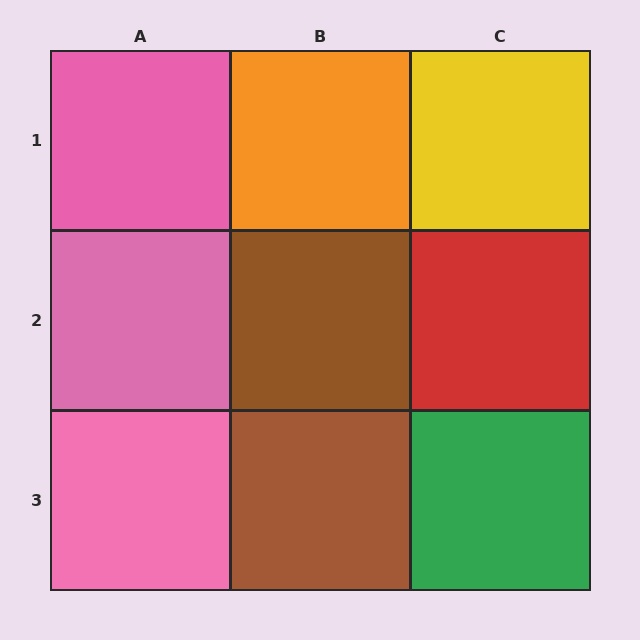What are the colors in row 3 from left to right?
Pink, brown, green.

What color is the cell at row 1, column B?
Orange.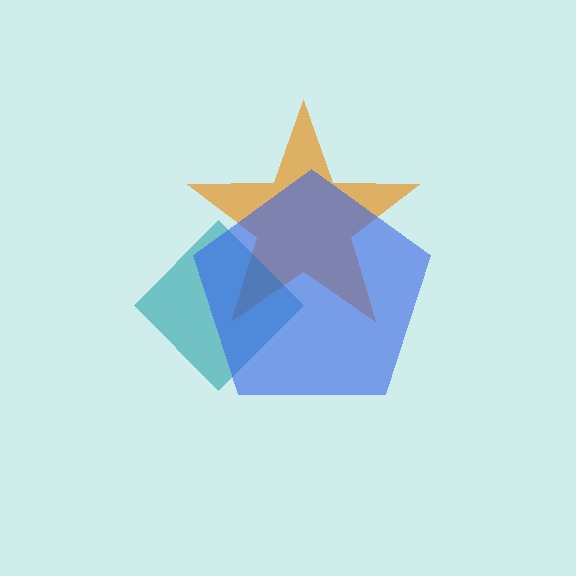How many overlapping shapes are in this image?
There are 3 overlapping shapes in the image.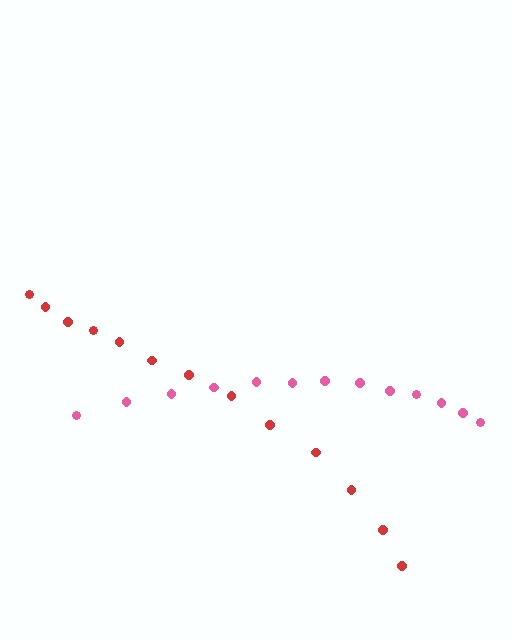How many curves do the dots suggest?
There are 2 distinct paths.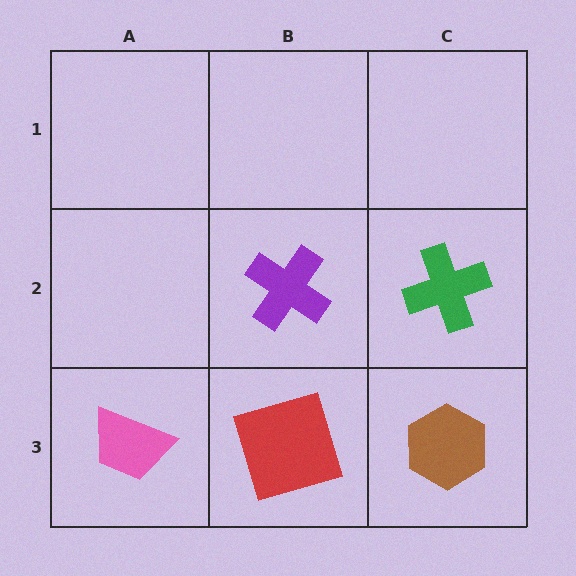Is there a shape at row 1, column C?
No, that cell is empty.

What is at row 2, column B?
A purple cross.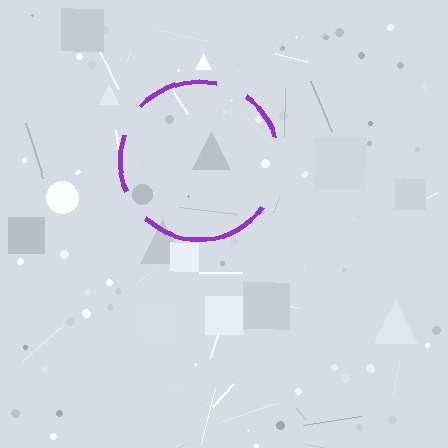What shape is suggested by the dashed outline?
The dashed outline suggests a circle.